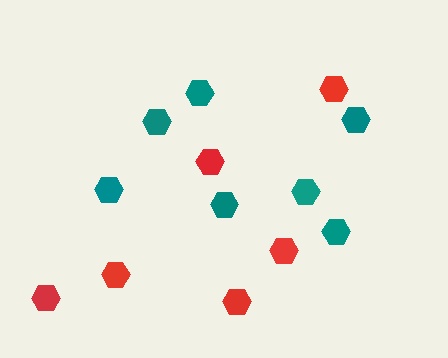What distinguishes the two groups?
There are 2 groups: one group of teal hexagons (7) and one group of red hexagons (6).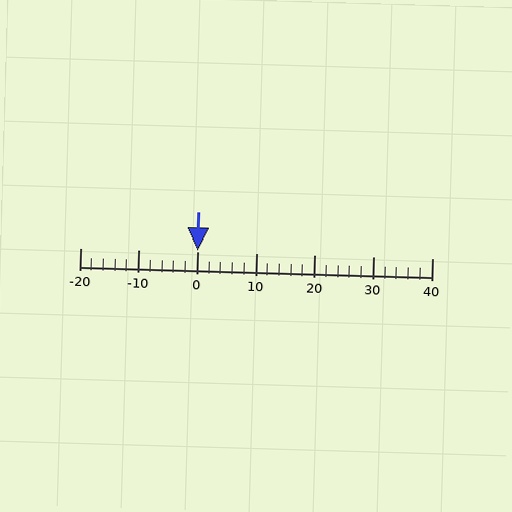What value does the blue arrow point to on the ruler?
The blue arrow points to approximately 0.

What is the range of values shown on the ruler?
The ruler shows values from -20 to 40.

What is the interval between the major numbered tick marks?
The major tick marks are spaced 10 units apart.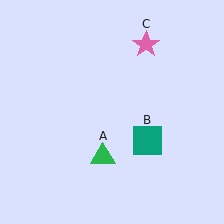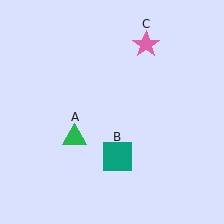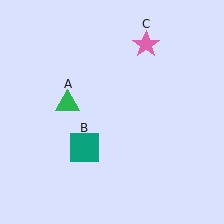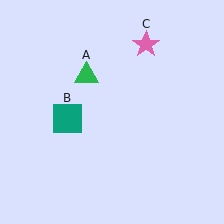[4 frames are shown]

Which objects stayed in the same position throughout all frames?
Pink star (object C) remained stationary.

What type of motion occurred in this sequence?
The green triangle (object A), teal square (object B) rotated clockwise around the center of the scene.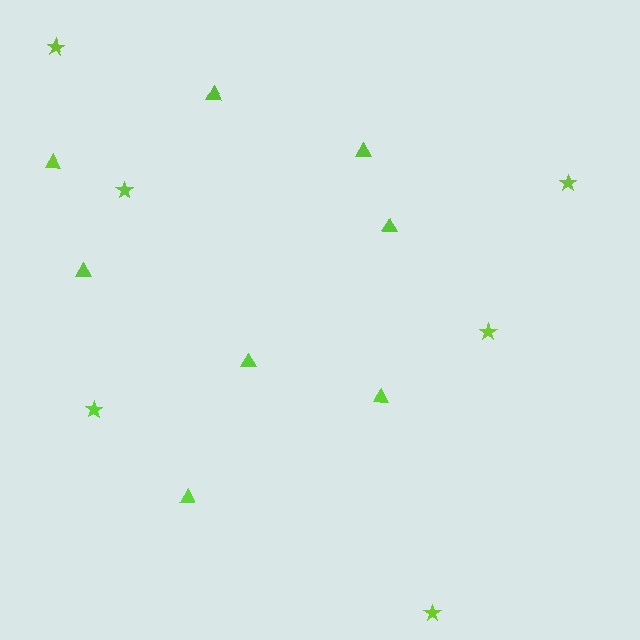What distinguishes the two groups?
There are 2 groups: one group of stars (6) and one group of triangles (8).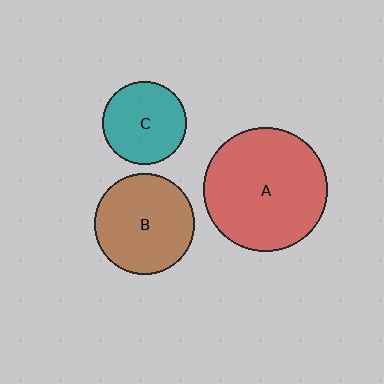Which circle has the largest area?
Circle A (red).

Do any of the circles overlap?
No, none of the circles overlap.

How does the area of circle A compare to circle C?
Approximately 2.2 times.